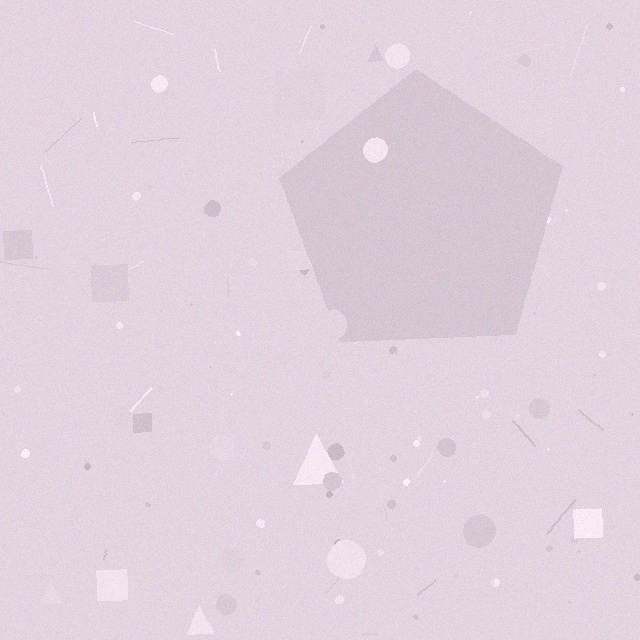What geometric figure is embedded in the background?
A pentagon is embedded in the background.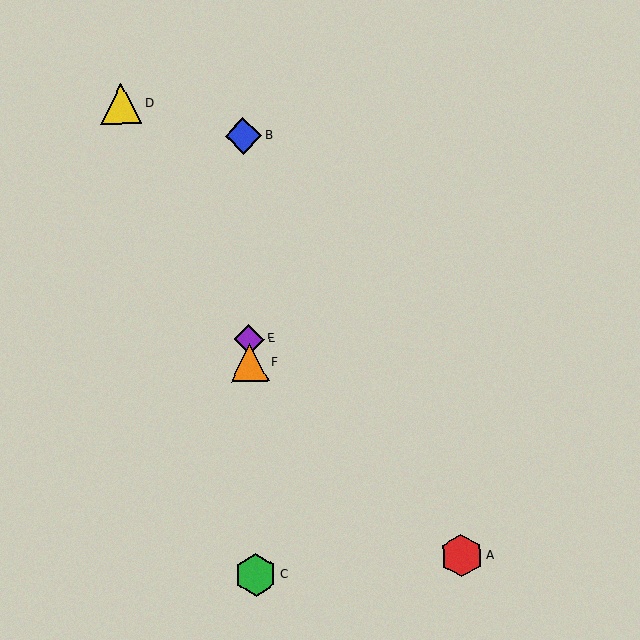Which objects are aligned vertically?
Objects B, C, E, F are aligned vertically.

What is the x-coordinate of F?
Object F is at x≈250.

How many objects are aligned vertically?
4 objects (B, C, E, F) are aligned vertically.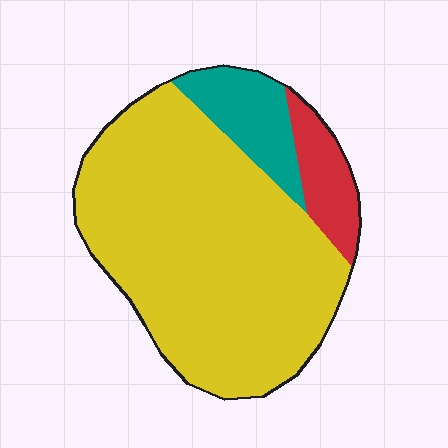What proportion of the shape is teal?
Teal takes up about one eighth (1/8) of the shape.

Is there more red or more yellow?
Yellow.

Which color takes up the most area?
Yellow, at roughly 80%.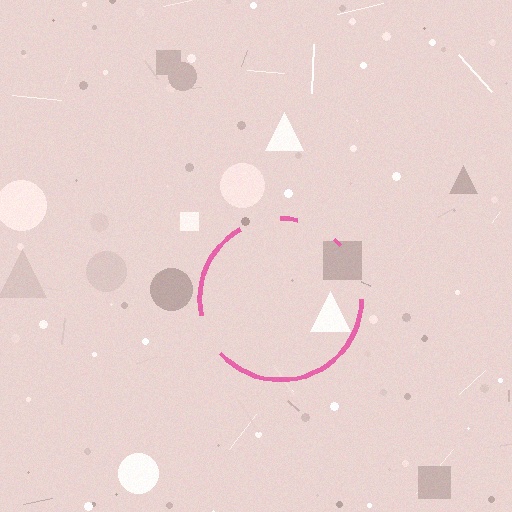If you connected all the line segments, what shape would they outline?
They would outline a circle.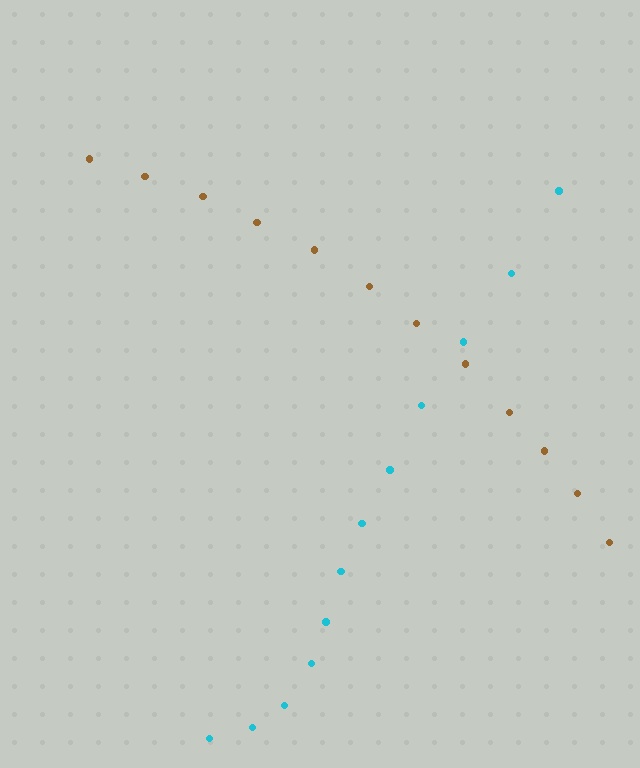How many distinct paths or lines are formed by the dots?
There are 2 distinct paths.